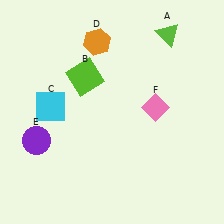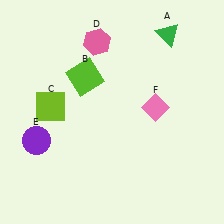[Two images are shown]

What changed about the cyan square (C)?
In Image 1, C is cyan. In Image 2, it changed to lime.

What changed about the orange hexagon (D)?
In Image 1, D is orange. In Image 2, it changed to pink.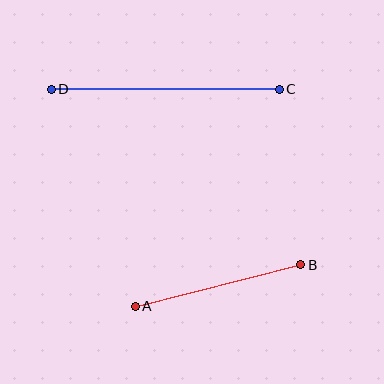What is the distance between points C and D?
The distance is approximately 228 pixels.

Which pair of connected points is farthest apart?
Points C and D are farthest apart.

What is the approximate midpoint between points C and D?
The midpoint is at approximately (165, 89) pixels.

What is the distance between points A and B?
The distance is approximately 170 pixels.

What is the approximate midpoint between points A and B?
The midpoint is at approximately (218, 285) pixels.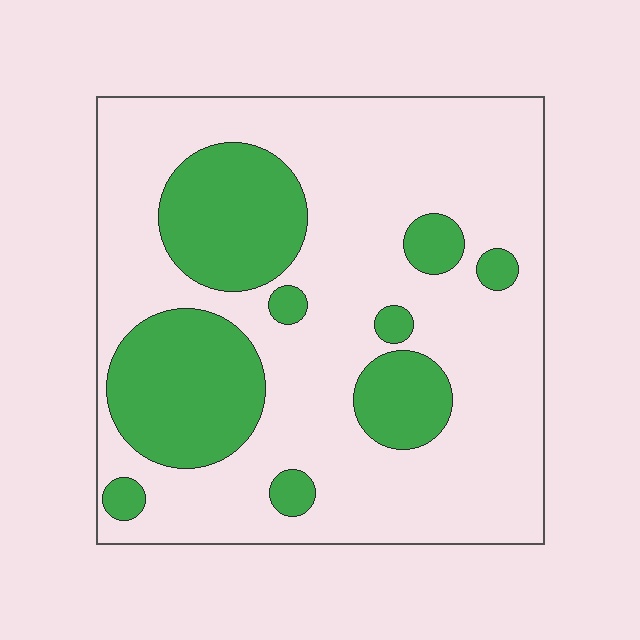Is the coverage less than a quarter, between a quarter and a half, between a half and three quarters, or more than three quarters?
Between a quarter and a half.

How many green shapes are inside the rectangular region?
9.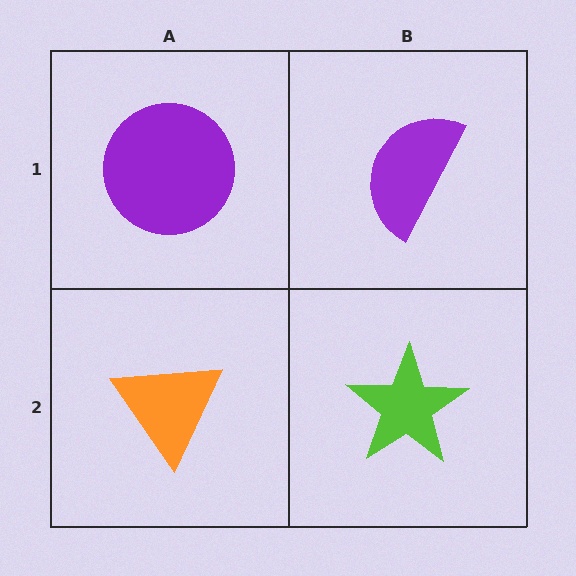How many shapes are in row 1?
2 shapes.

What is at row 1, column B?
A purple semicircle.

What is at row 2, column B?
A lime star.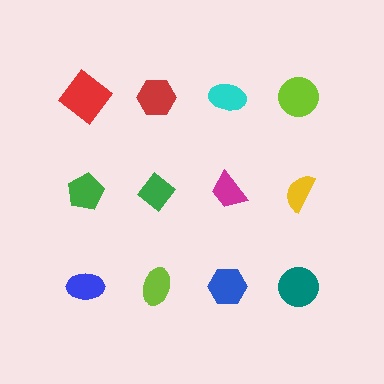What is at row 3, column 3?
A blue hexagon.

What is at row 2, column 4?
A yellow semicircle.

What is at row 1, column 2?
A red hexagon.